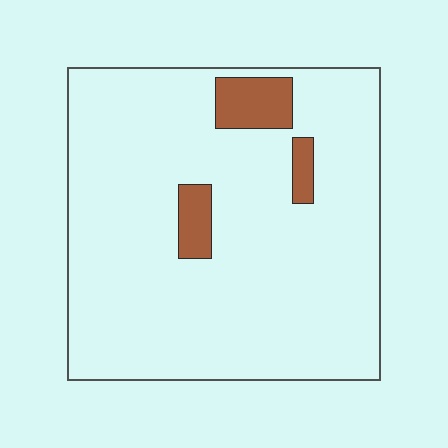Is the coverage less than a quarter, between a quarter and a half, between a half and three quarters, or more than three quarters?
Less than a quarter.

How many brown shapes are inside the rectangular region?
3.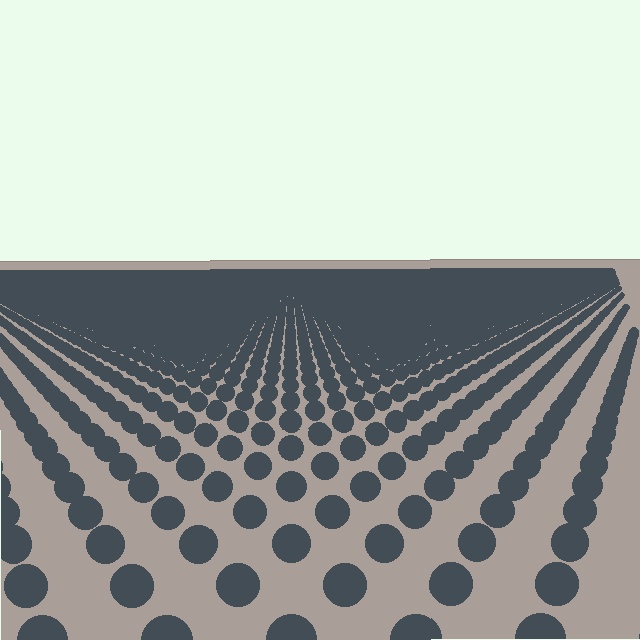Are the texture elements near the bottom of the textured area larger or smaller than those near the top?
Larger. Near the bottom, elements are closer to the viewer and appear at a bigger on-screen size.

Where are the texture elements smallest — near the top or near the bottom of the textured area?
Near the top.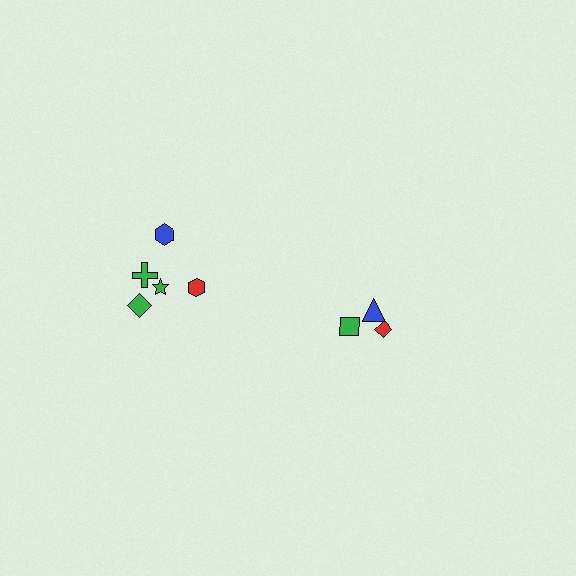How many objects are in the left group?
There are 5 objects.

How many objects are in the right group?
There are 3 objects.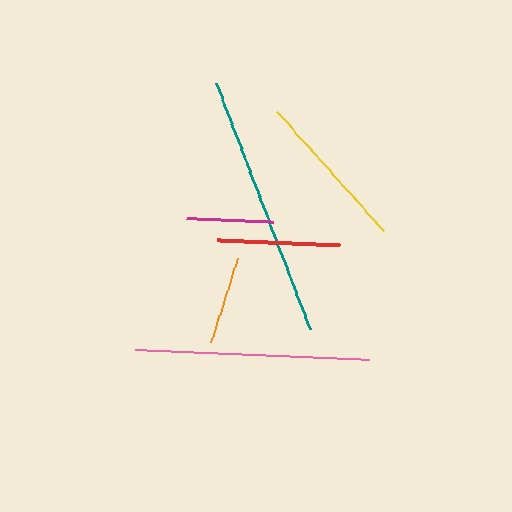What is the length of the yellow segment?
The yellow segment is approximately 160 pixels long.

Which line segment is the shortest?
The magenta line is the shortest at approximately 87 pixels.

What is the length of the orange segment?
The orange segment is approximately 88 pixels long.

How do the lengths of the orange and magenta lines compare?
The orange and magenta lines are approximately the same length.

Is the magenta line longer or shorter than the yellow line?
The yellow line is longer than the magenta line.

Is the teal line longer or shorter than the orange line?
The teal line is longer than the orange line.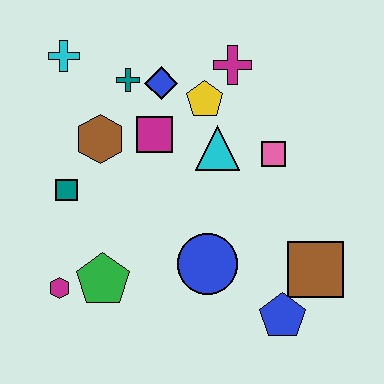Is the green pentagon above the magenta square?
No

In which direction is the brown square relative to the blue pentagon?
The brown square is above the blue pentagon.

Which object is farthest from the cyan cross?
The blue pentagon is farthest from the cyan cross.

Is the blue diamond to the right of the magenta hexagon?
Yes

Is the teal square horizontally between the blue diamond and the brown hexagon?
No